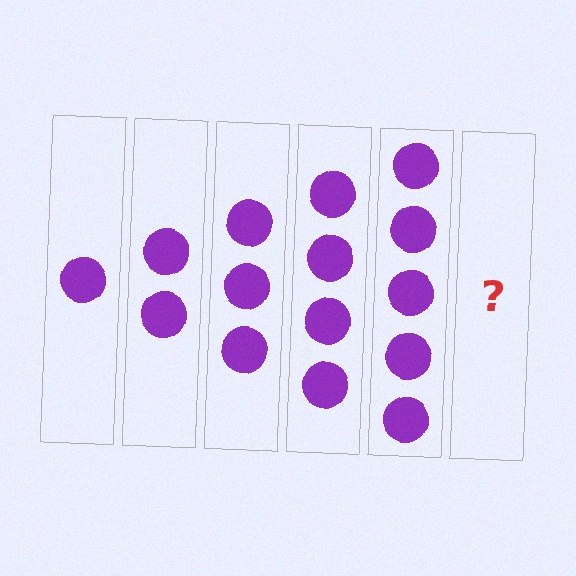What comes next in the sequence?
The next element should be 6 circles.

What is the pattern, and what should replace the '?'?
The pattern is that each step adds one more circle. The '?' should be 6 circles.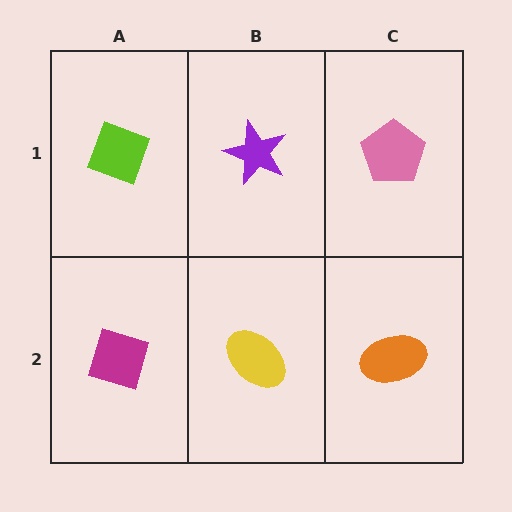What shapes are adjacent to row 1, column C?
An orange ellipse (row 2, column C), a purple star (row 1, column B).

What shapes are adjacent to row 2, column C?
A pink pentagon (row 1, column C), a yellow ellipse (row 2, column B).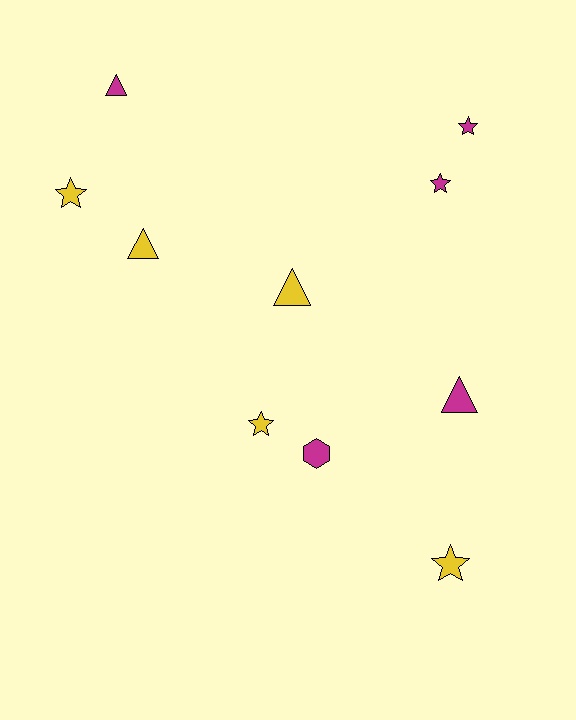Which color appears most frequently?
Yellow, with 5 objects.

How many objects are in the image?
There are 10 objects.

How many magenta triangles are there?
There are 2 magenta triangles.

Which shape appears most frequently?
Star, with 5 objects.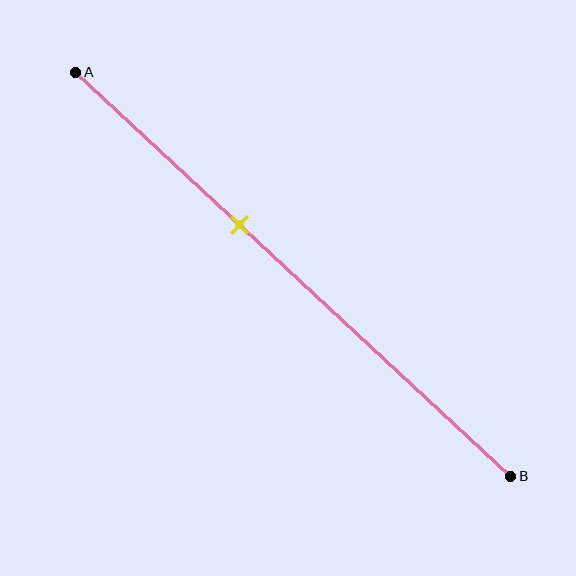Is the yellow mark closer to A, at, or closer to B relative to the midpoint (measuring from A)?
The yellow mark is closer to point A than the midpoint of segment AB.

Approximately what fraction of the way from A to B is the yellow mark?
The yellow mark is approximately 40% of the way from A to B.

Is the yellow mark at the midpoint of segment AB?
No, the mark is at about 40% from A, not at the 50% midpoint.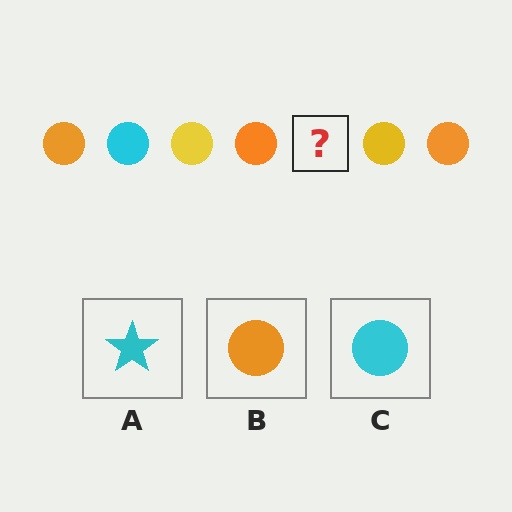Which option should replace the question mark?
Option C.